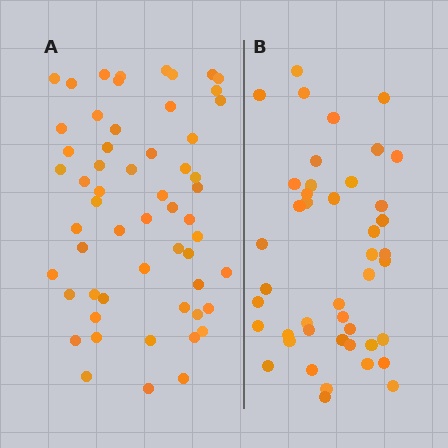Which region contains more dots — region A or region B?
Region A (the left region) has more dots.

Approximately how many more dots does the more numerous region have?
Region A has approximately 15 more dots than region B.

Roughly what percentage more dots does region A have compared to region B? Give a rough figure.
About 30% more.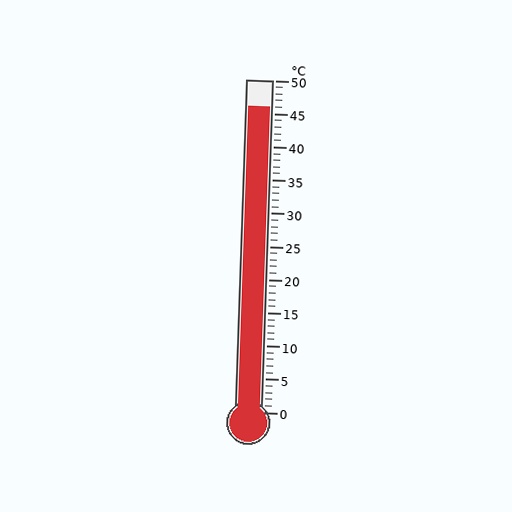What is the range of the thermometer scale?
The thermometer scale ranges from 0°C to 50°C.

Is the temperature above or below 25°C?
The temperature is above 25°C.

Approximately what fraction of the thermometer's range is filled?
The thermometer is filled to approximately 90% of its range.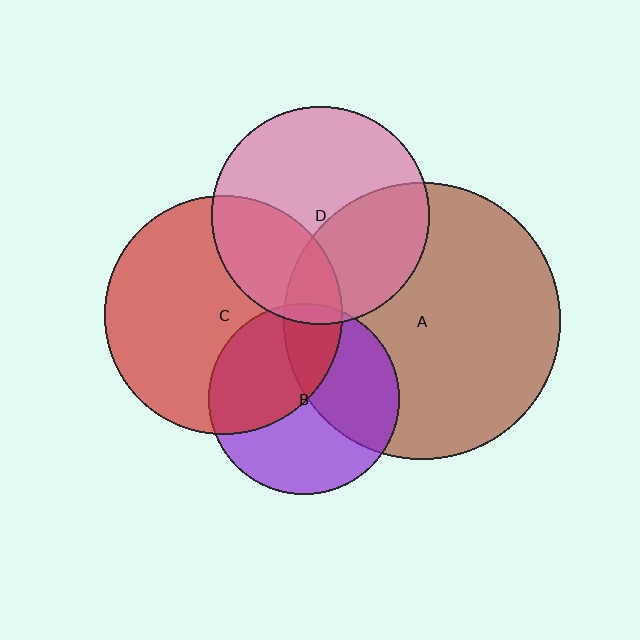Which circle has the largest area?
Circle A (brown).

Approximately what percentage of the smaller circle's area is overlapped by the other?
Approximately 5%.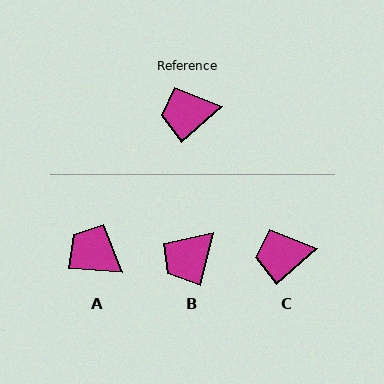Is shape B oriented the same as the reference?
No, it is off by about 34 degrees.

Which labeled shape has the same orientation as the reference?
C.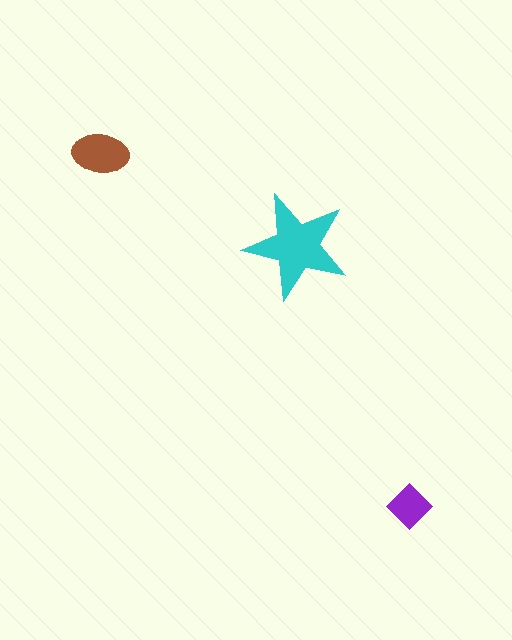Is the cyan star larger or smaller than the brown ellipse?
Larger.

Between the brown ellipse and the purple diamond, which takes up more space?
The brown ellipse.